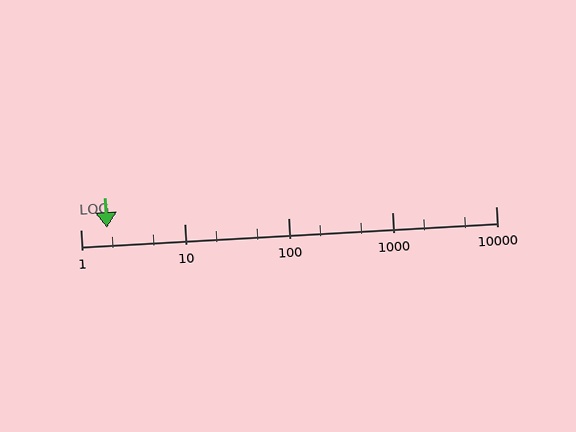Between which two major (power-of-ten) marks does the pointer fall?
The pointer is between 1 and 10.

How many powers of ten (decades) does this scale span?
The scale spans 4 decades, from 1 to 10000.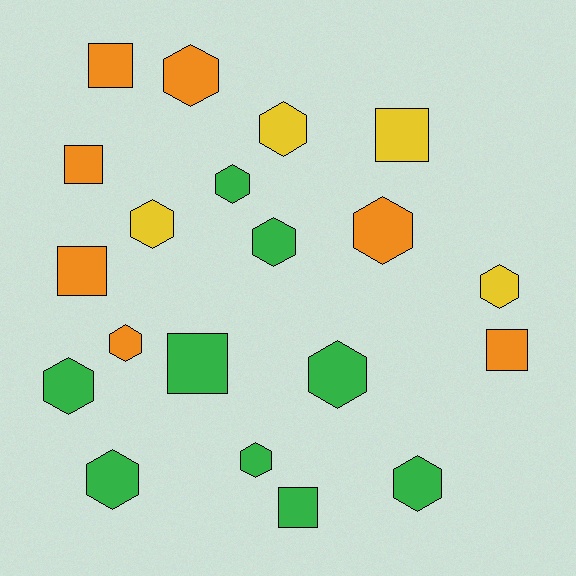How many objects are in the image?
There are 20 objects.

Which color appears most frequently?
Green, with 9 objects.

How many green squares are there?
There are 2 green squares.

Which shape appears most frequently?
Hexagon, with 13 objects.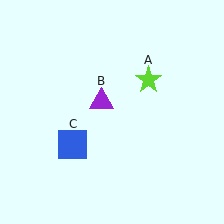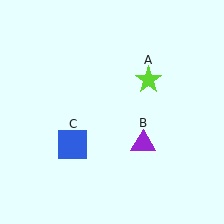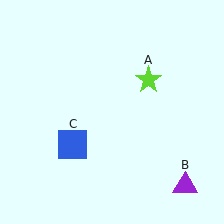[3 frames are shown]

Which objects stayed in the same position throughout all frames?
Lime star (object A) and blue square (object C) remained stationary.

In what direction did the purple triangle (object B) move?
The purple triangle (object B) moved down and to the right.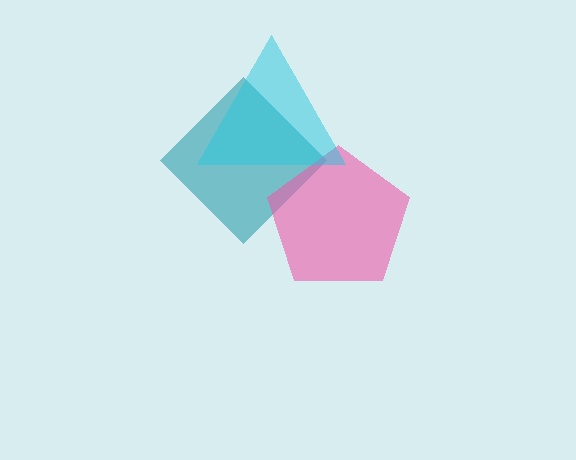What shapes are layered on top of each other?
The layered shapes are: a teal diamond, a pink pentagon, a cyan triangle.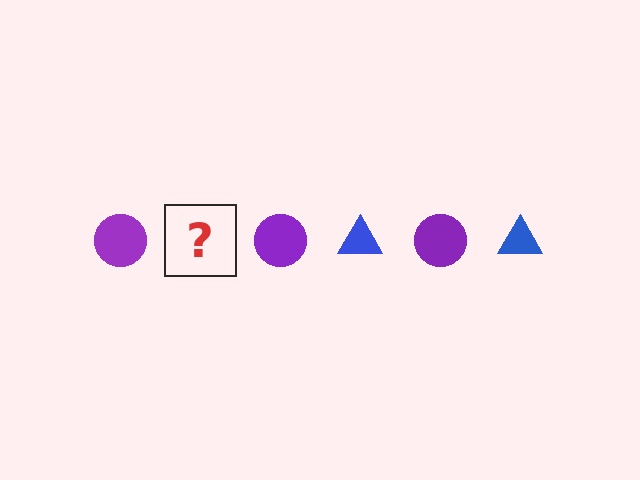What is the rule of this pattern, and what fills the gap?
The rule is that the pattern alternates between purple circle and blue triangle. The gap should be filled with a blue triangle.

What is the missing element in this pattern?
The missing element is a blue triangle.